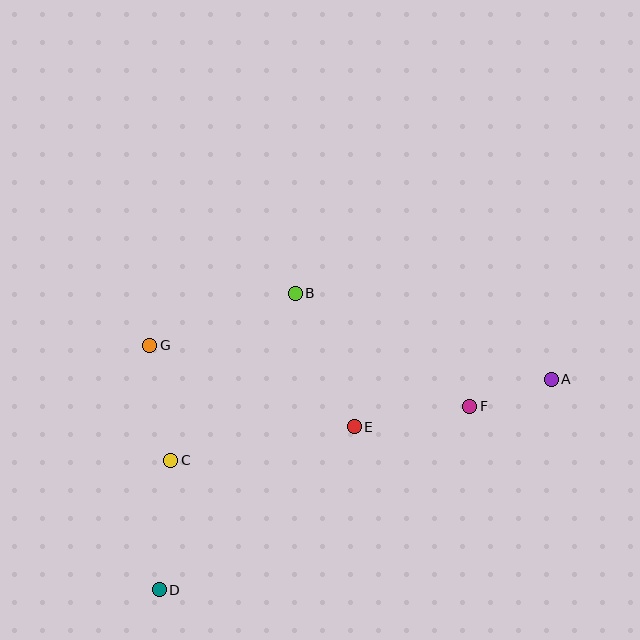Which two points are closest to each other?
Points A and F are closest to each other.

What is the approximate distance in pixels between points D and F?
The distance between D and F is approximately 361 pixels.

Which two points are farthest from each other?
Points A and D are farthest from each other.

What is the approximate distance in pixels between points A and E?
The distance between A and E is approximately 203 pixels.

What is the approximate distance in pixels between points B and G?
The distance between B and G is approximately 154 pixels.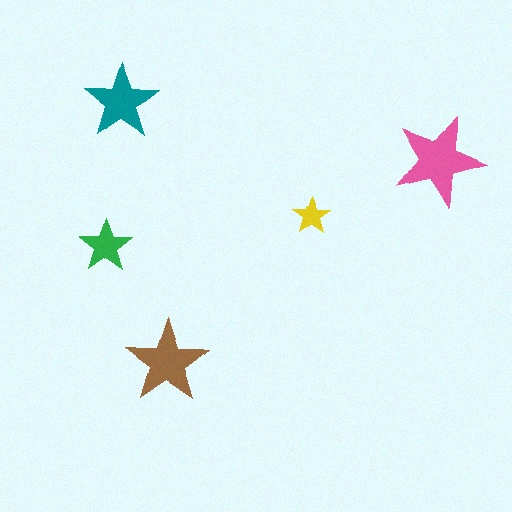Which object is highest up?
The teal star is topmost.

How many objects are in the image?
There are 5 objects in the image.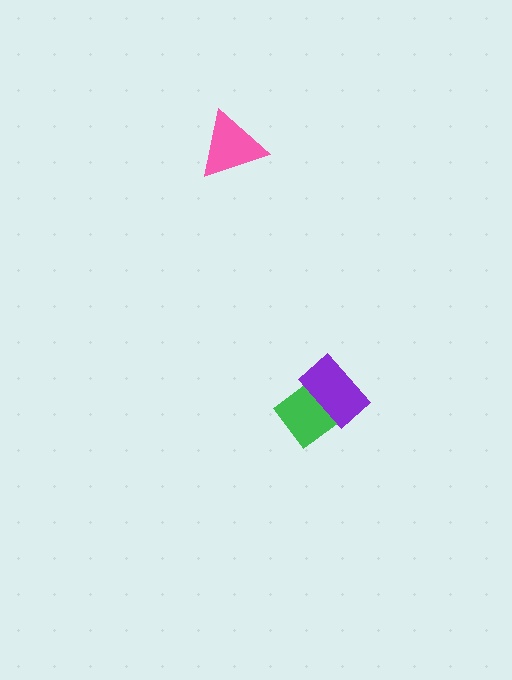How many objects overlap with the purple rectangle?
1 object overlaps with the purple rectangle.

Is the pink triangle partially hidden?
No, no other shape covers it.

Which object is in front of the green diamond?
The purple rectangle is in front of the green diamond.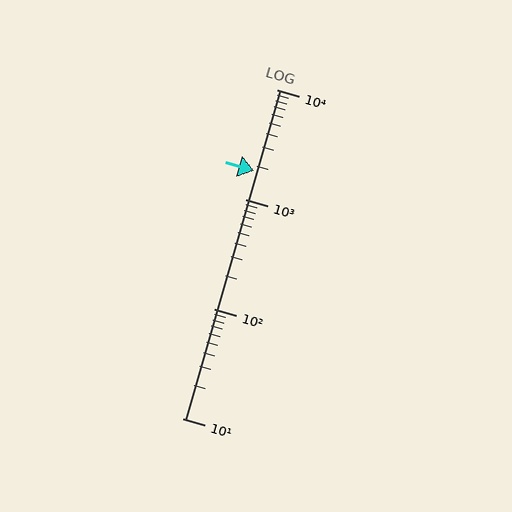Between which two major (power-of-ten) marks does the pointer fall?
The pointer is between 1000 and 10000.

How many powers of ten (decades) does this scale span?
The scale spans 3 decades, from 10 to 10000.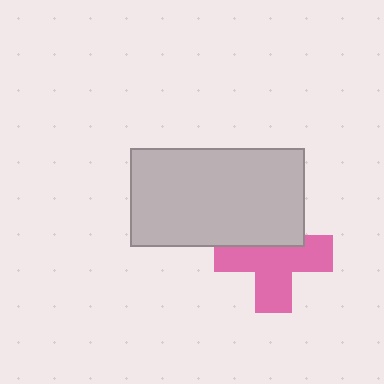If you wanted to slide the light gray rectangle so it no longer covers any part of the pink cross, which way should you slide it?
Slide it up — that is the most direct way to separate the two shapes.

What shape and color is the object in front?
The object in front is a light gray rectangle.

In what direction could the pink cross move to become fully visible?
The pink cross could move down. That would shift it out from behind the light gray rectangle entirely.